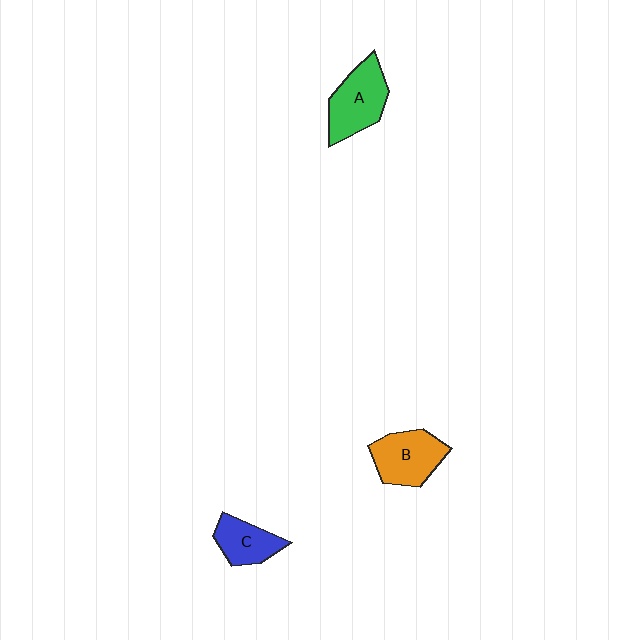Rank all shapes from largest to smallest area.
From largest to smallest: A (green), B (orange), C (blue).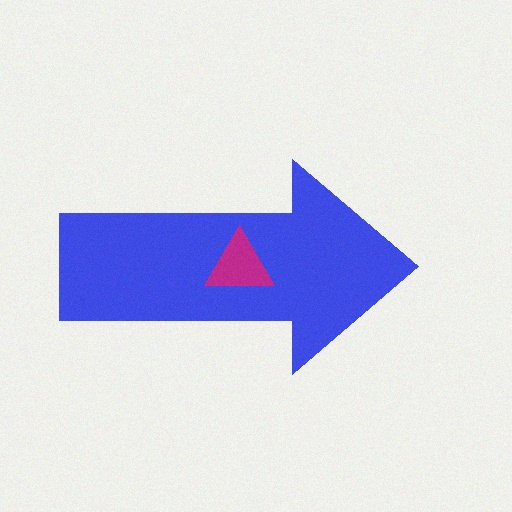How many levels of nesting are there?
2.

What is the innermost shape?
The magenta triangle.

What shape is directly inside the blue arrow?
The magenta triangle.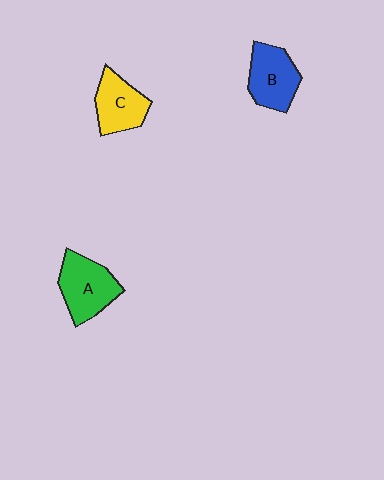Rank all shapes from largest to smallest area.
From largest to smallest: A (green), B (blue), C (yellow).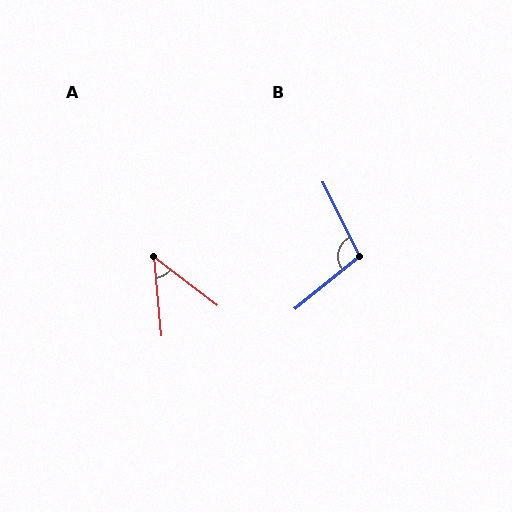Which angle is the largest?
B, at approximately 103 degrees.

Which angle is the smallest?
A, at approximately 47 degrees.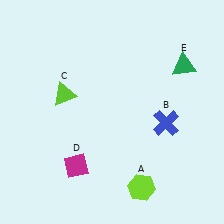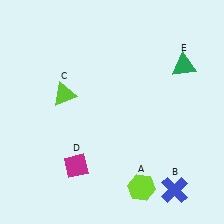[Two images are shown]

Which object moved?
The blue cross (B) moved down.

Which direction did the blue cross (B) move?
The blue cross (B) moved down.